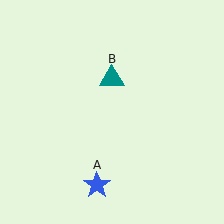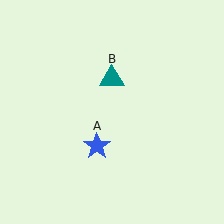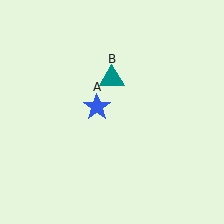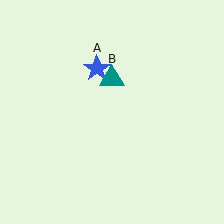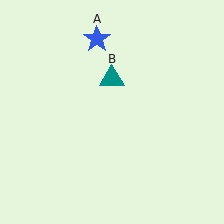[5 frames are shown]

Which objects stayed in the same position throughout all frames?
Teal triangle (object B) remained stationary.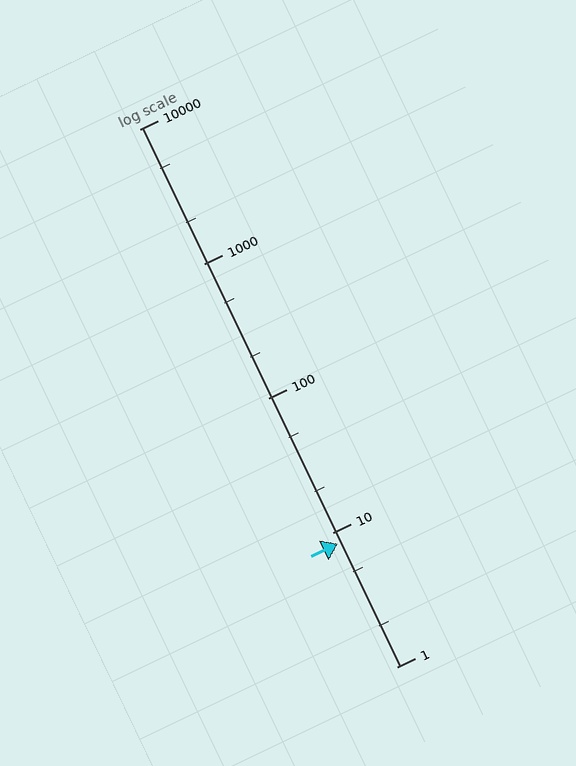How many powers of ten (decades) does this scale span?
The scale spans 4 decades, from 1 to 10000.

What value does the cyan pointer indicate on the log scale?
The pointer indicates approximately 8.2.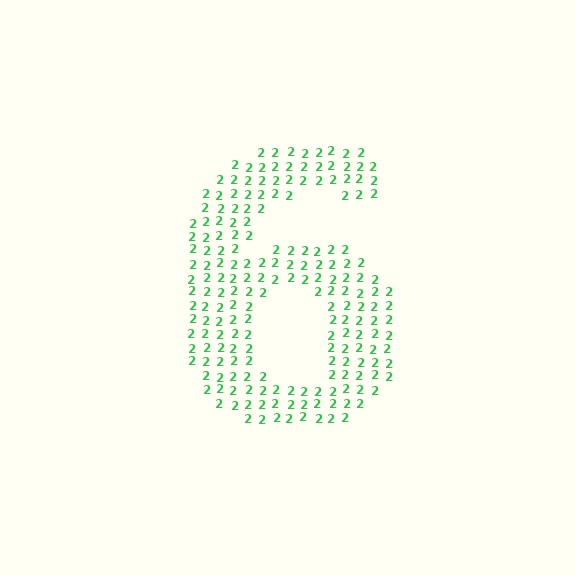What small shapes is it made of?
It is made of small digit 2's.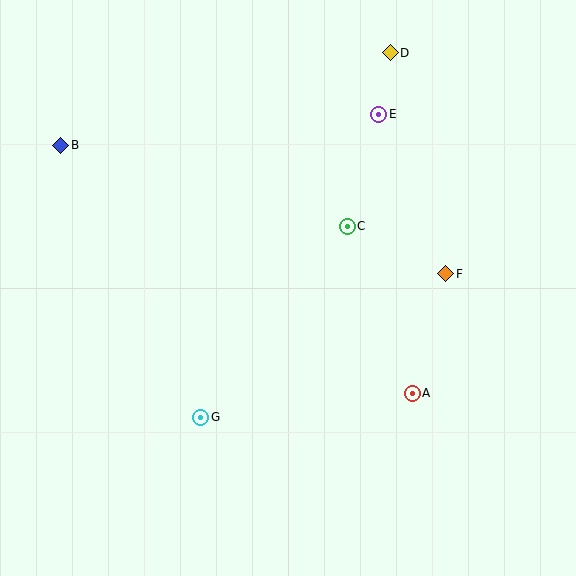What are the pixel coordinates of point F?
Point F is at (446, 274).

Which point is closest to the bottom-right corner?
Point A is closest to the bottom-right corner.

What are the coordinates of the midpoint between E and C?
The midpoint between E and C is at (363, 170).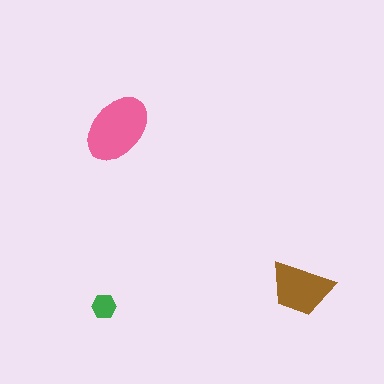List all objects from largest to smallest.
The pink ellipse, the brown trapezoid, the green hexagon.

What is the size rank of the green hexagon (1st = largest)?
3rd.